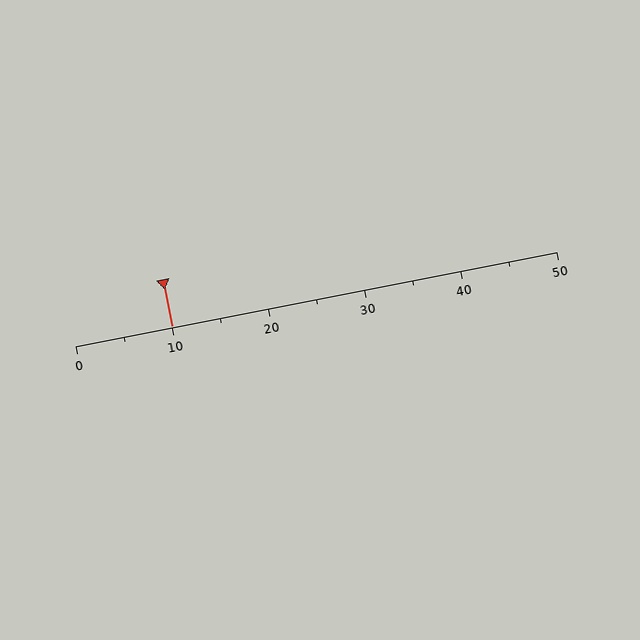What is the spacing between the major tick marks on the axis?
The major ticks are spaced 10 apart.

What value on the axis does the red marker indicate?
The marker indicates approximately 10.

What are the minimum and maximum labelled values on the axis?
The axis runs from 0 to 50.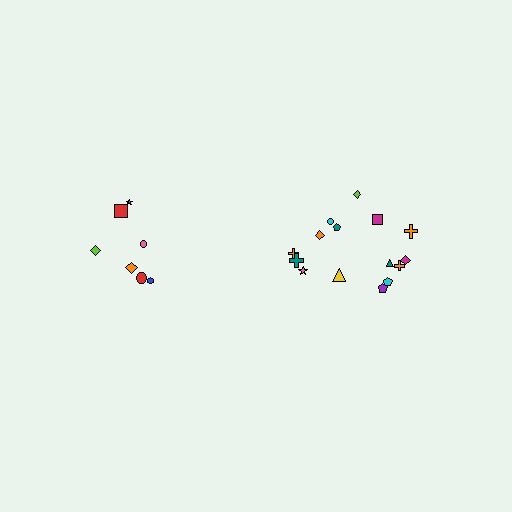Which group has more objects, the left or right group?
The right group.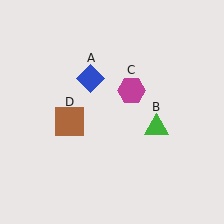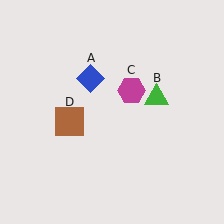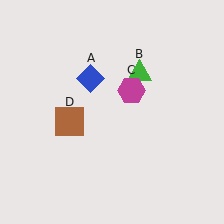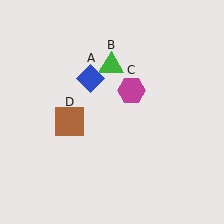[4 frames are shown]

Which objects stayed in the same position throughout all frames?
Blue diamond (object A) and magenta hexagon (object C) and brown square (object D) remained stationary.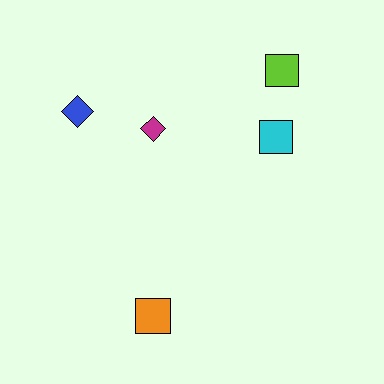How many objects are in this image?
There are 5 objects.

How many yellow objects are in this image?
There are no yellow objects.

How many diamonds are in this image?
There are 2 diamonds.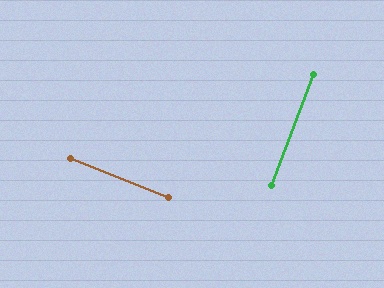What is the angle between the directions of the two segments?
Approximately 89 degrees.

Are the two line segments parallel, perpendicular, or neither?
Perpendicular — they meet at approximately 89°.